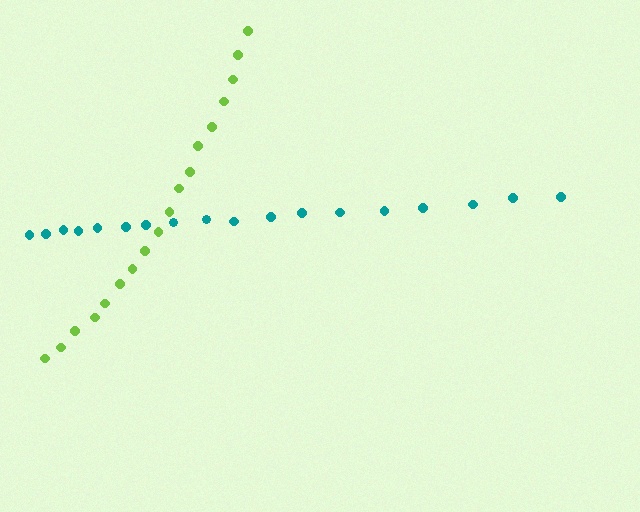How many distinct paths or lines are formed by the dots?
There are 2 distinct paths.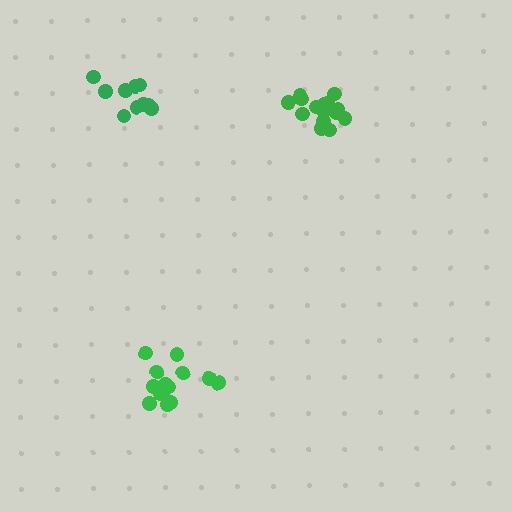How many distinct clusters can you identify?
There are 3 distinct clusters.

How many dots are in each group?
Group 1: 16 dots, Group 2: 11 dots, Group 3: 14 dots (41 total).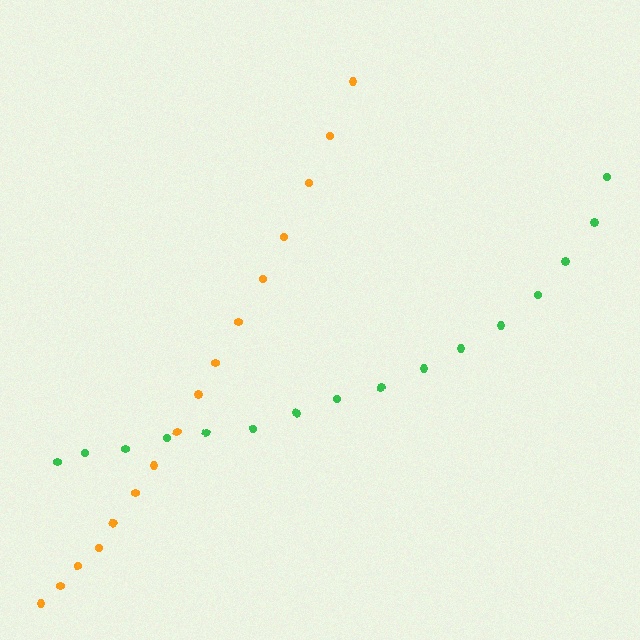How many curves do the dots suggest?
There are 2 distinct paths.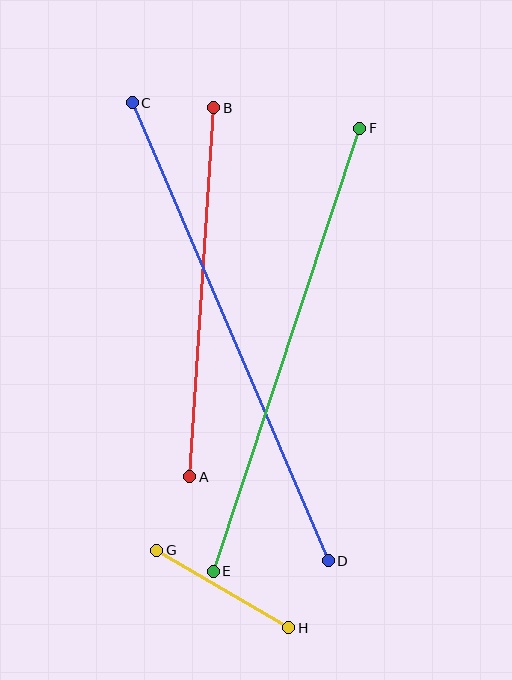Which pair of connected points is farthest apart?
Points C and D are farthest apart.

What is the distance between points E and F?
The distance is approximately 467 pixels.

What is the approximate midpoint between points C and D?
The midpoint is at approximately (230, 332) pixels.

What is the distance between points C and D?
The distance is approximately 498 pixels.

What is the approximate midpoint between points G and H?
The midpoint is at approximately (223, 589) pixels.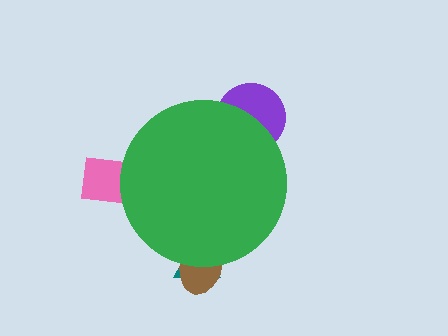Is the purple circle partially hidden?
Yes, the purple circle is partially hidden behind the green circle.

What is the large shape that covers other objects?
A green circle.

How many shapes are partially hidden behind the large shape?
5 shapes are partially hidden.